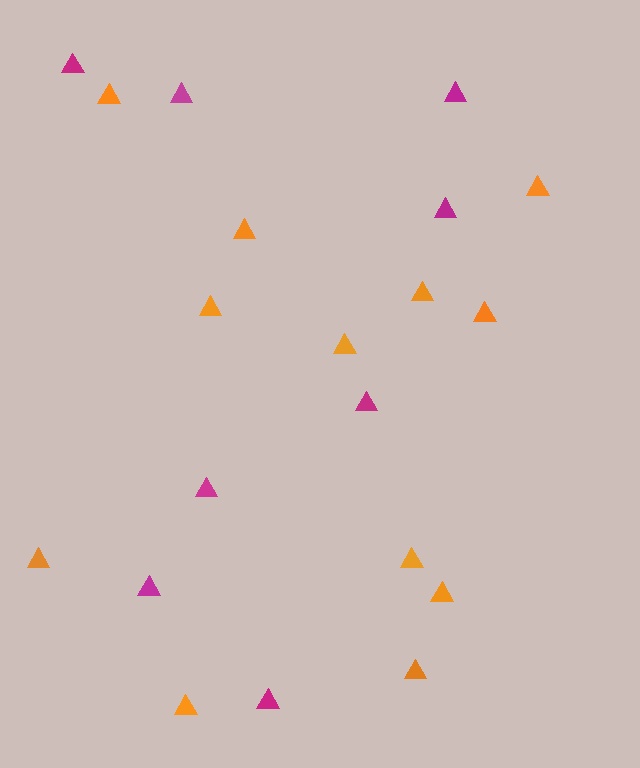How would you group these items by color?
There are 2 groups: one group of orange triangles (12) and one group of magenta triangles (8).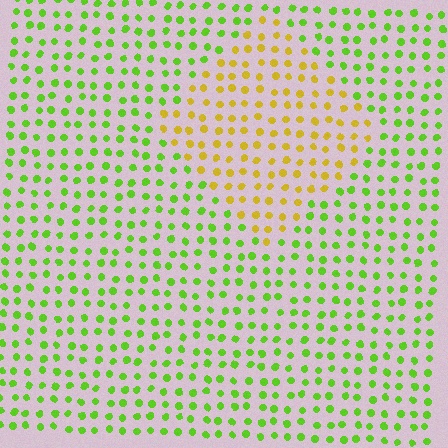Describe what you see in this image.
The image is filled with small lime elements in a uniform arrangement. A diamond-shaped region is visible where the elements are tinted to a slightly different hue, forming a subtle color boundary.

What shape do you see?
I see a diamond.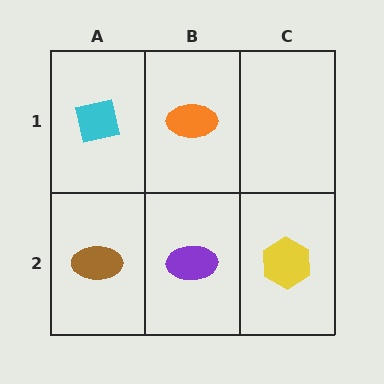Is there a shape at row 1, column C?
No, that cell is empty.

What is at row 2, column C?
A yellow hexagon.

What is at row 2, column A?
A brown ellipse.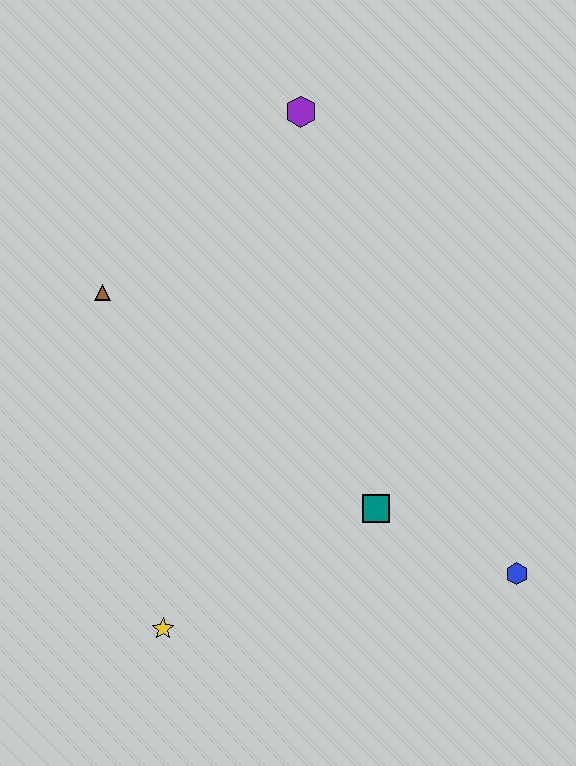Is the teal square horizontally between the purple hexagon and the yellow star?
No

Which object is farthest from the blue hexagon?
The purple hexagon is farthest from the blue hexagon.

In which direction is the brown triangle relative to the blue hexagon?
The brown triangle is to the left of the blue hexagon.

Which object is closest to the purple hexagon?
The brown triangle is closest to the purple hexagon.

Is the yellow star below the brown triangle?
Yes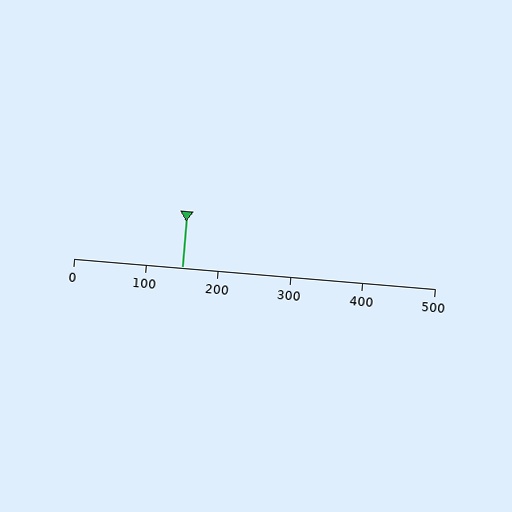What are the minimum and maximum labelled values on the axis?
The axis runs from 0 to 500.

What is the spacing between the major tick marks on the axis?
The major ticks are spaced 100 apart.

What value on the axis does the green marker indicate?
The marker indicates approximately 150.